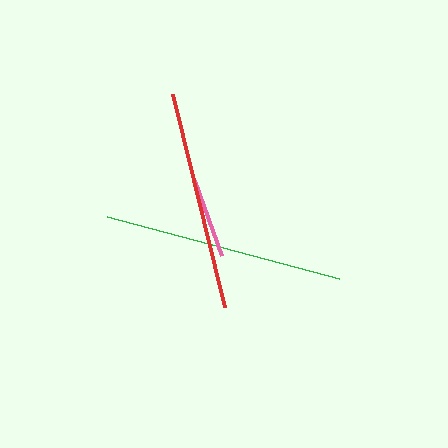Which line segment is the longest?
The green line is the longest at approximately 241 pixels.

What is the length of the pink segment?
The pink segment is approximately 80 pixels long.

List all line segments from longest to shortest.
From longest to shortest: green, red, pink.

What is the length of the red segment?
The red segment is approximately 219 pixels long.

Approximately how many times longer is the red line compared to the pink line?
The red line is approximately 2.7 times the length of the pink line.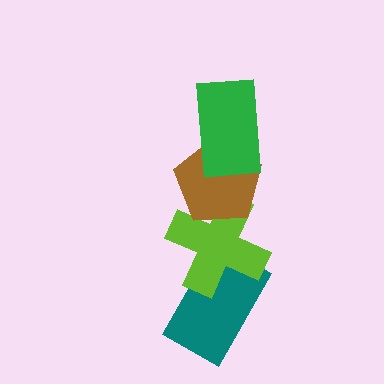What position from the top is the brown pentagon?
The brown pentagon is 2nd from the top.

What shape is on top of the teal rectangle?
The lime cross is on top of the teal rectangle.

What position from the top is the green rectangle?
The green rectangle is 1st from the top.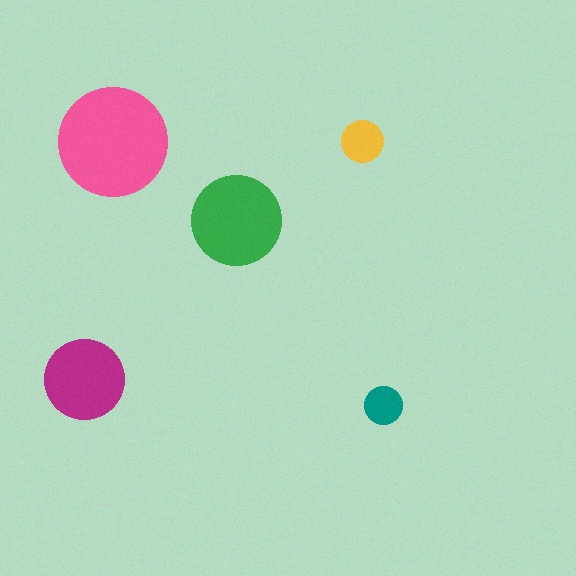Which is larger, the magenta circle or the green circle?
The green one.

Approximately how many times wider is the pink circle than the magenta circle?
About 1.5 times wider.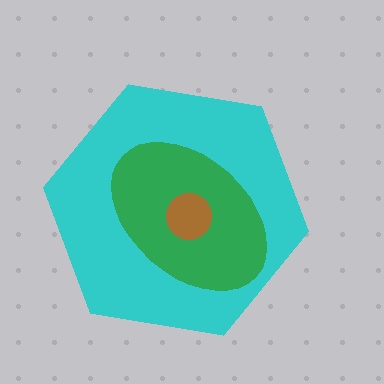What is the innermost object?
The brown circle.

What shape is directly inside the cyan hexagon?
The green ellipse.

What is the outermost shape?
The cyan hexagon.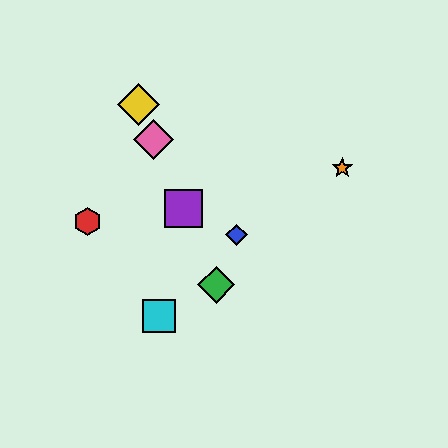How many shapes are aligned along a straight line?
4 shapes (the green diamond, the yellow diamond, the purple square, the pink diamond) are aligned along a straight line.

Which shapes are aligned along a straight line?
The green diamond, the yellow diamond, the purple square, the pink diamond are aligned along a straight line.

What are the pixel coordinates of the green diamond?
The green diamond is at (216, 285).